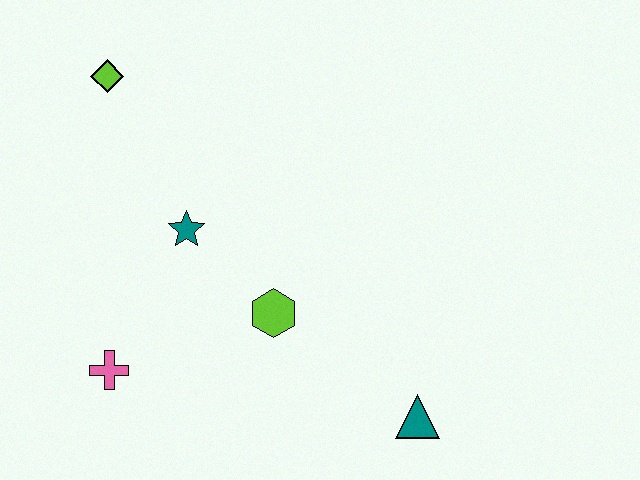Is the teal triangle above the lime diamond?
No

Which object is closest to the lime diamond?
The teal star is closest to the lime diamond.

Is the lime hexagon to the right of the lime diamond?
Yes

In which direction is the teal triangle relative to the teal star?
The teal triangle is to the right of the teal star.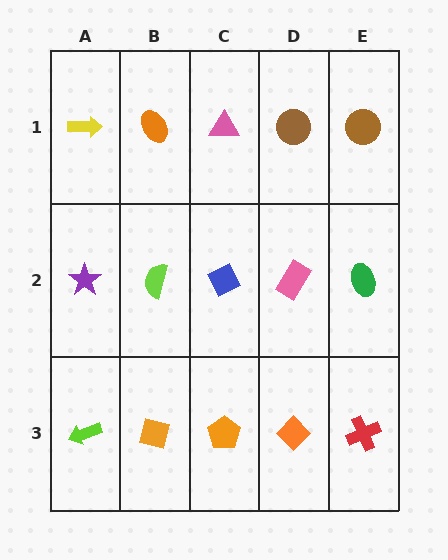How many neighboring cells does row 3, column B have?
3.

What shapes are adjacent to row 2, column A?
A yellow arrow (row 1, column A), a lime arrow (row 3, column A), a lime semicircle (row 2, column B).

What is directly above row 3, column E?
A green ellipse.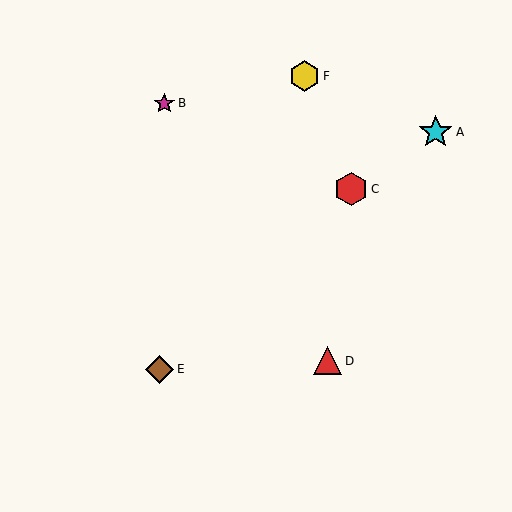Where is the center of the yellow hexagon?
The center of the yellow hexagon is at (305, 76).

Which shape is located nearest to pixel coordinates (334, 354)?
The red triangle (labeled D) at (328, 361) is nearest to that location.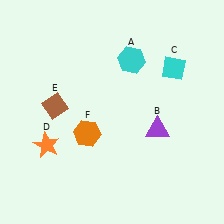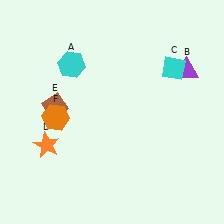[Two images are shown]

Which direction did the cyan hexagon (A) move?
The cyan hexagon (A) moved left.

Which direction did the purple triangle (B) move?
The purple triangle (B) moved up.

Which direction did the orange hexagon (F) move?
The orange hexagon (F) moved left.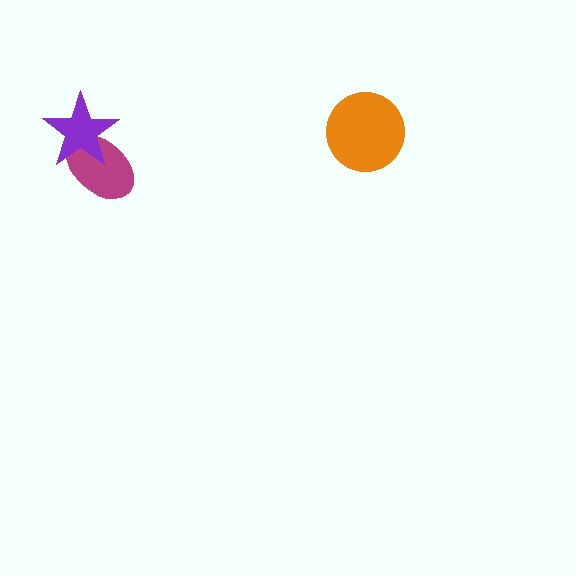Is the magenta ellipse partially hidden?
Yes, it is partially covered by another shape.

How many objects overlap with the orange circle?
0 objects overlap with the orange circle.